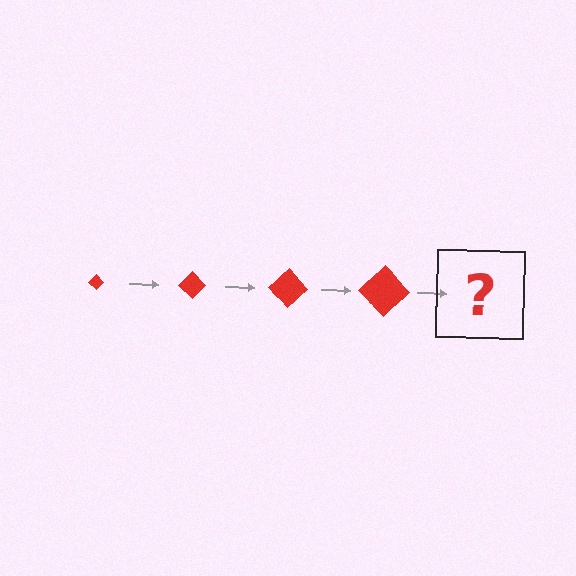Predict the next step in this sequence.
The next step is a red diamond, larger than the previous one.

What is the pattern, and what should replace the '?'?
The pattern is that the diamond gets progressively larger each step. The '?' should be a red diamond, larger than the previous one.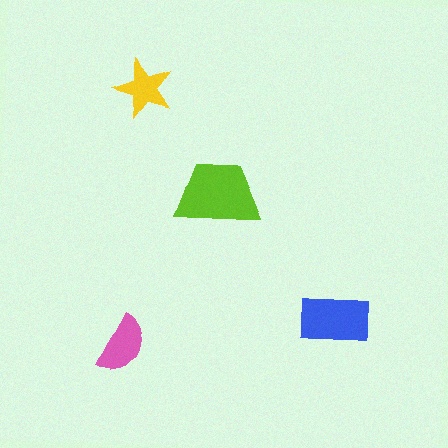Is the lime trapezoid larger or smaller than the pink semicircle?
Larger.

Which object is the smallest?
The yellow star.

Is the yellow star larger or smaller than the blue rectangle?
Smaller.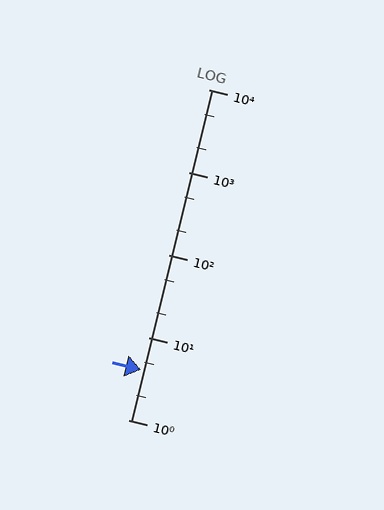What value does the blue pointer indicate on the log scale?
The pointer indicates approximately 4.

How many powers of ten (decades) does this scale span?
The scale spans 4 decades, from 1 to 10000.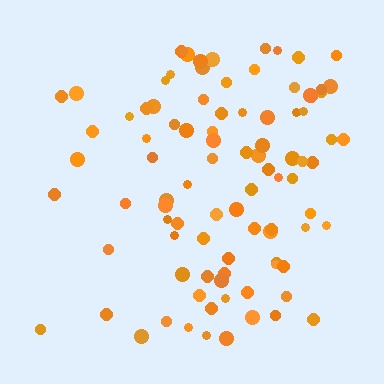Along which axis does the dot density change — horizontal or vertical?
Horizontal.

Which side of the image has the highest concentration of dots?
The right.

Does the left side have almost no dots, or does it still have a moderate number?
Still a moderate number, just noticeably fewer than the right.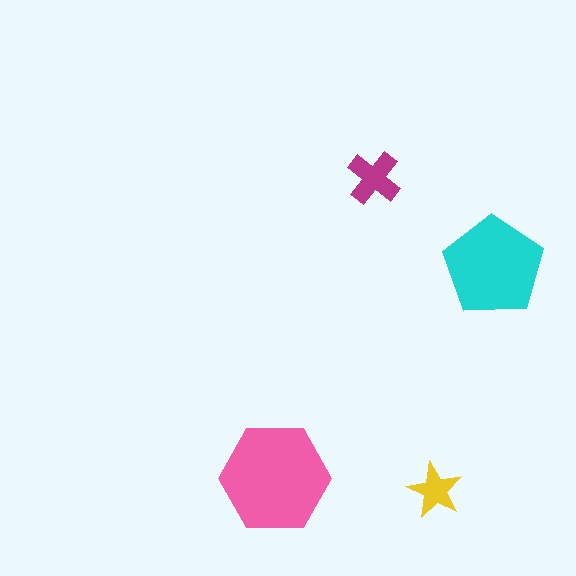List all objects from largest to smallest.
The pink hexagon, the cyan pentagon, the magenta cross, the yellow star.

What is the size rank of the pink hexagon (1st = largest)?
1st.